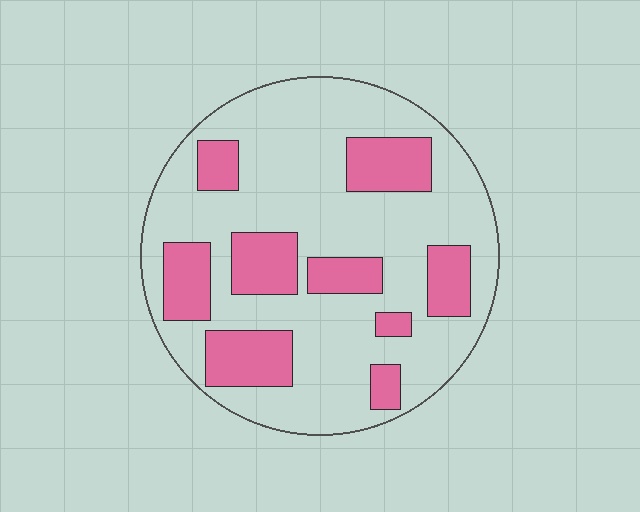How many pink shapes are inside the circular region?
9.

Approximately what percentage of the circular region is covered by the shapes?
Approximately 30%.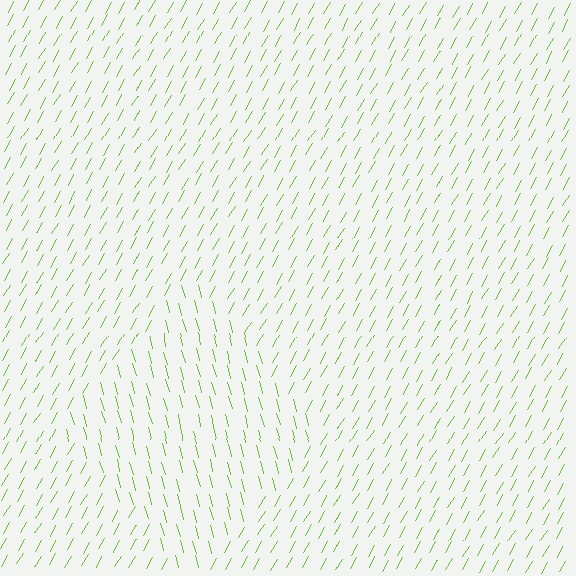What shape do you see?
I see a diamond.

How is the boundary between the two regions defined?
The boundary is defined purely by a change in line orientation (approximately 45 degrees difference). All lines are the same color and thickness.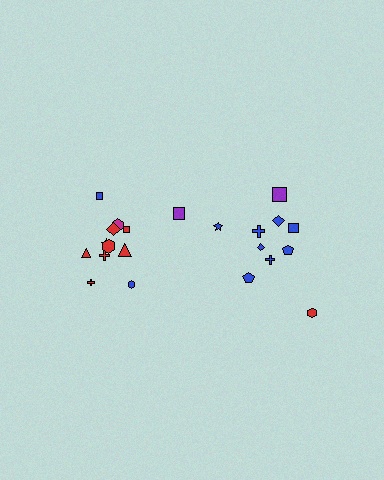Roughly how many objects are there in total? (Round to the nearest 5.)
Roughly 20 objects in total.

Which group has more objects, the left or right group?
The left group.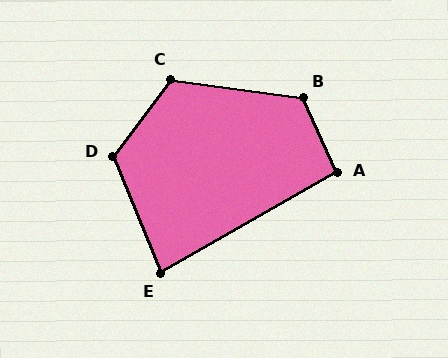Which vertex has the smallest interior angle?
E, at approximately 83 degrees.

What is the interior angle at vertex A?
Approximately 95 degrees (obtuse).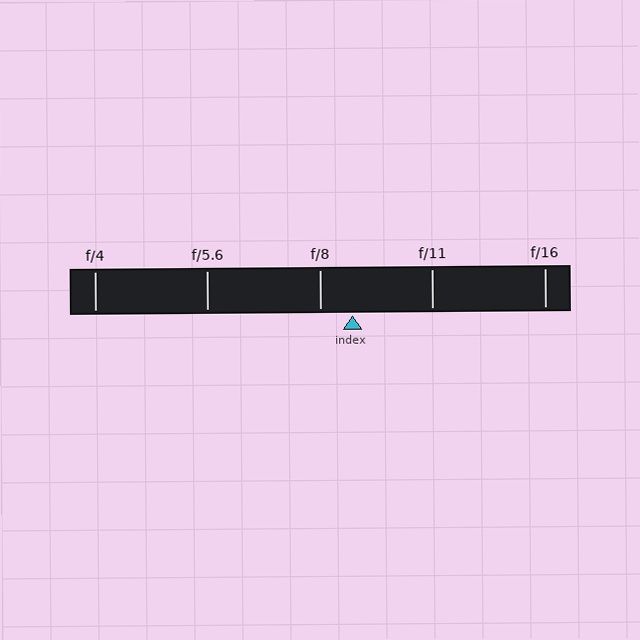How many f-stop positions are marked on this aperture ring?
There are 5 f-stop positions marked.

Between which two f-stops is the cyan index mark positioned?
The index mark is between f/8 and f/11.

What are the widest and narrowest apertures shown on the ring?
The widest aperture shown is f/4 and the narrowest is f/16.